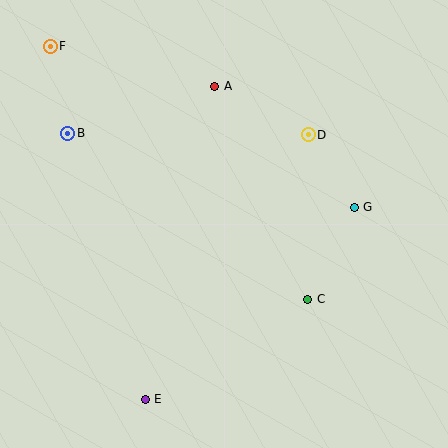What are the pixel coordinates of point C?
Point C is at (308, 299).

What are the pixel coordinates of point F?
Point F is at (50, 46).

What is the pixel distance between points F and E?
The distance between F and E is 366 pixels.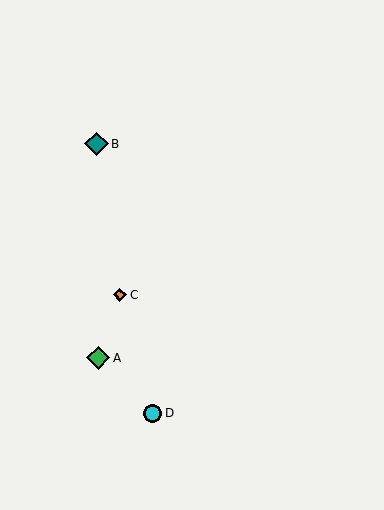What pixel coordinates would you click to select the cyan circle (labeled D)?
Click at (152, 413) to select the cyan circle D.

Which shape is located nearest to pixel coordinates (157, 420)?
The cyan circle (labeled D) at (152, 413) is nearest to that location.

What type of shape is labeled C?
Shape C is an orange diamond.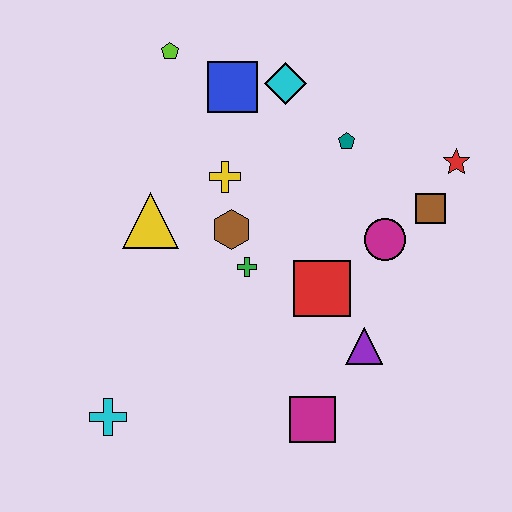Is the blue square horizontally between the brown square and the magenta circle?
No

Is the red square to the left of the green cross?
No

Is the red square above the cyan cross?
Yes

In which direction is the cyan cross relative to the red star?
The cyan cross is to the left of the red star.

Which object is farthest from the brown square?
The cyan cross is farthest from the brown square.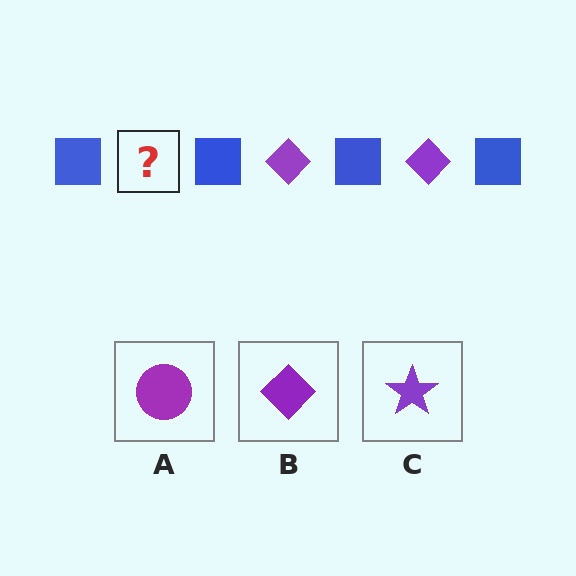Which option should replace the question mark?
Option B.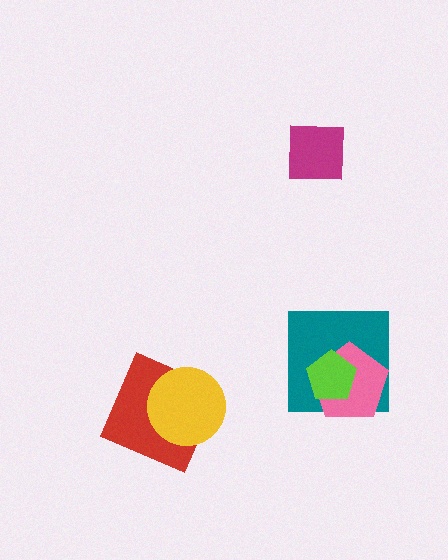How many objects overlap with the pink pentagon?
2 objects overlap with the pink pentagon.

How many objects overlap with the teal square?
2 objects overlap with the teal square.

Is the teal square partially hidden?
Yes, it is partially covered by another shape.